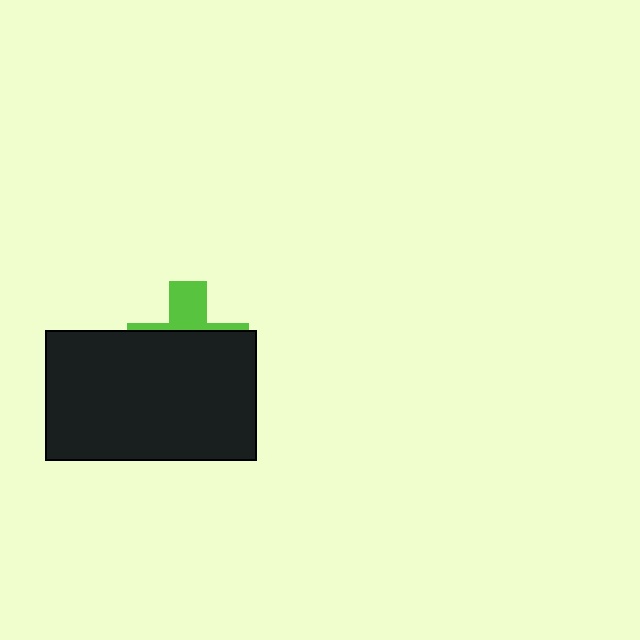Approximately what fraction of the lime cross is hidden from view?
Roughly 69% of the lime cross is hidden behind the black rectangle.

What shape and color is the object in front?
The object in front is a black rectangle.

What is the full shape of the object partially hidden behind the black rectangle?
The partially hidden object is a lime cross.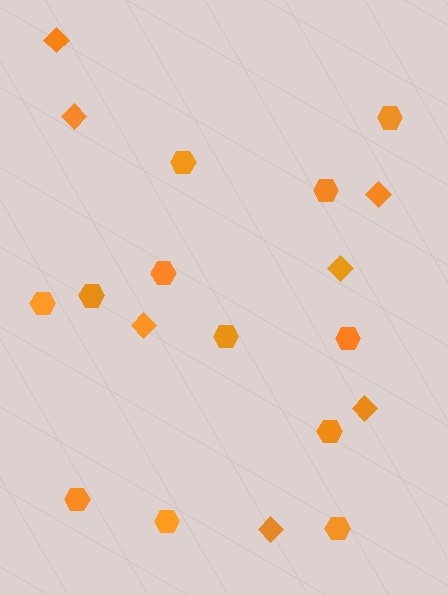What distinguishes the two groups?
There are 2 groups: one group of hexagons (12) and one group of diamonds (7).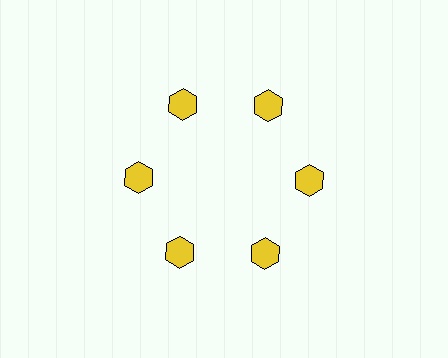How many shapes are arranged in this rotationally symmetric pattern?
There are 6 shapes, arranged in 6 groups of 1.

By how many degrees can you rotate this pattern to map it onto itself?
The pattern maps onto itself every 60 degrees of rotation.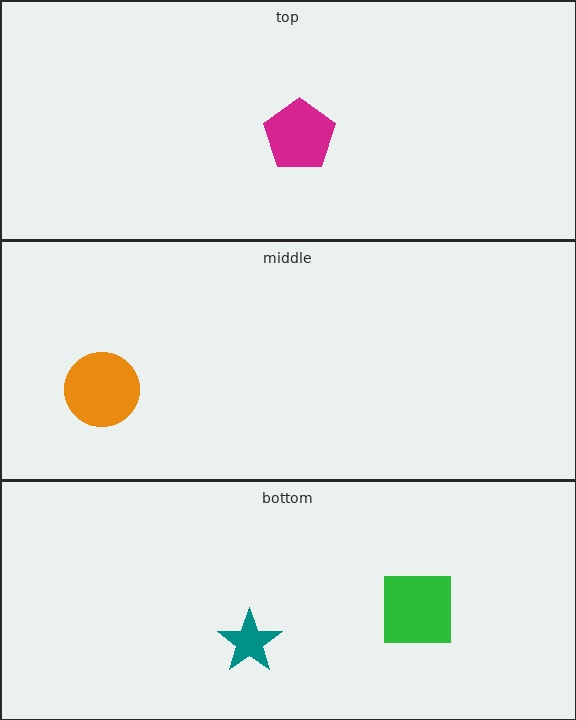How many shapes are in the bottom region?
2.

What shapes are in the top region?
The magenta pentagon.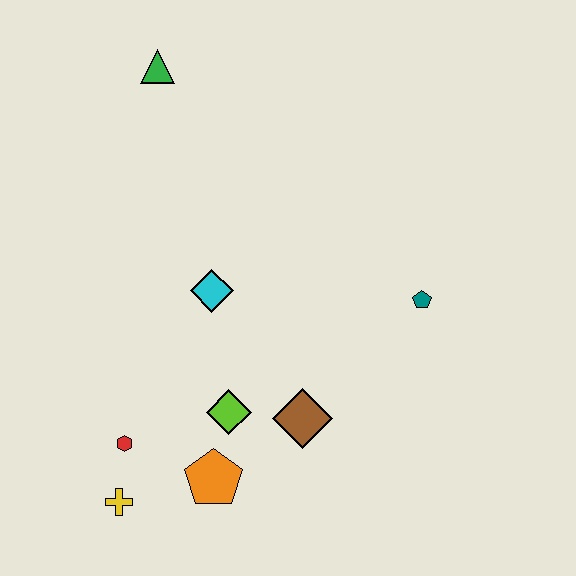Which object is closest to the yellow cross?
The red hexagon is closest to the yellow cross.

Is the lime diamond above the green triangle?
No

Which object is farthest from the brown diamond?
The green triangle is farthest from the brown diamond.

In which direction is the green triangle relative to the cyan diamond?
The green triangle is above the cyan diamond.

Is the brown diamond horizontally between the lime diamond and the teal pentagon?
Yes